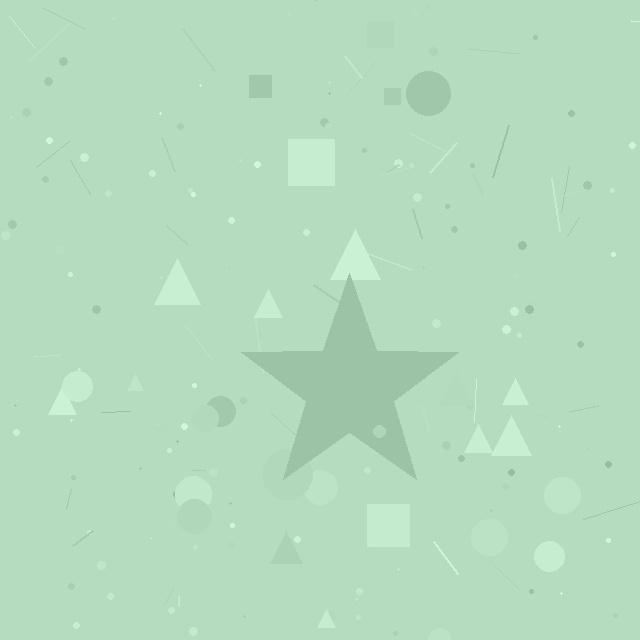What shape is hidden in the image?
A star is hidden in the image.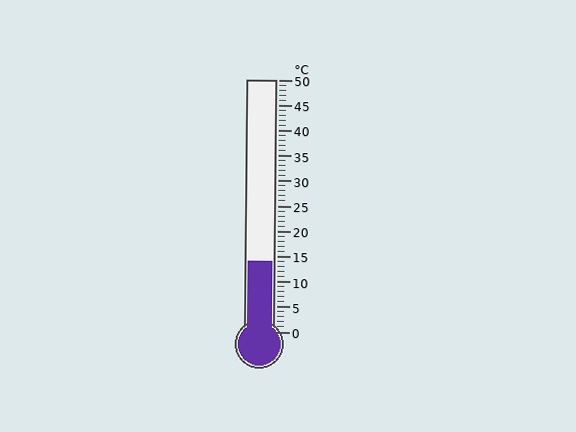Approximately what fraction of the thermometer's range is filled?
The thermometer is filled to approximately 30% of its range.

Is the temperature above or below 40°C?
The temperature is below 40°C.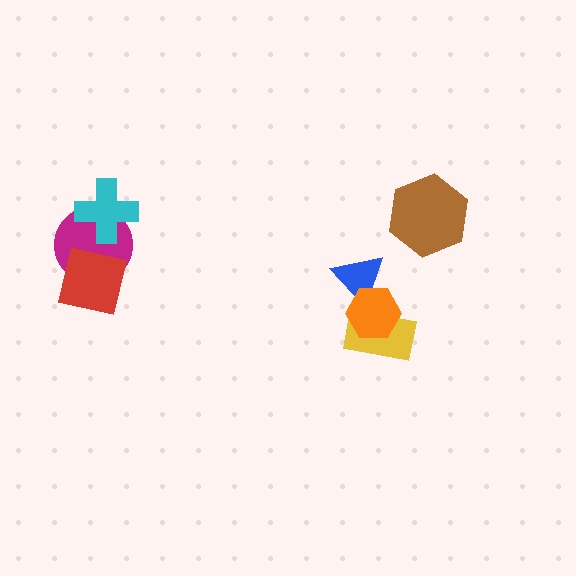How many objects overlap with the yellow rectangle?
1 object overlaps with the yellow rectangle.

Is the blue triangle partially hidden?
Yes, it is partially covered by another shape.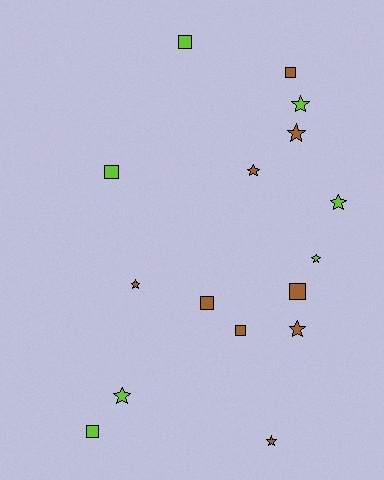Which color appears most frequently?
Brown, with 9 objects.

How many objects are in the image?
There are 16 objects.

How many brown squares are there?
There are 4 brown squares.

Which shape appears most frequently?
Star, with 9 objects.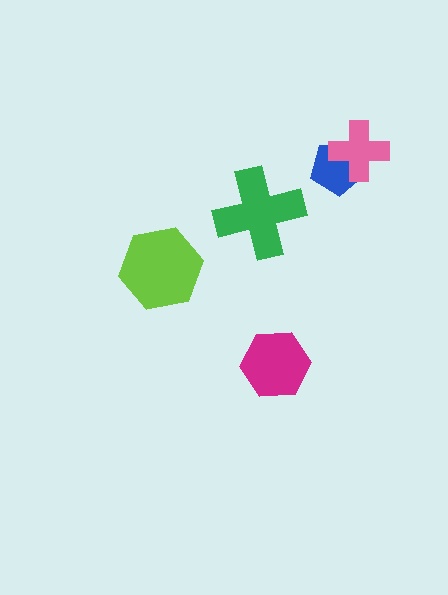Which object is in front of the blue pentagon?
The pink cross is in front of the blue pentagon.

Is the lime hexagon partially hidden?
No, no other shape covers it.